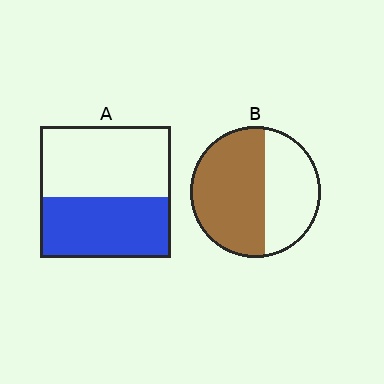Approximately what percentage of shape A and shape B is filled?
A is approximately 45% and B is approximately 60%.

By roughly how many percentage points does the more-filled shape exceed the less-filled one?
By roughly 15 percentage points (B over A).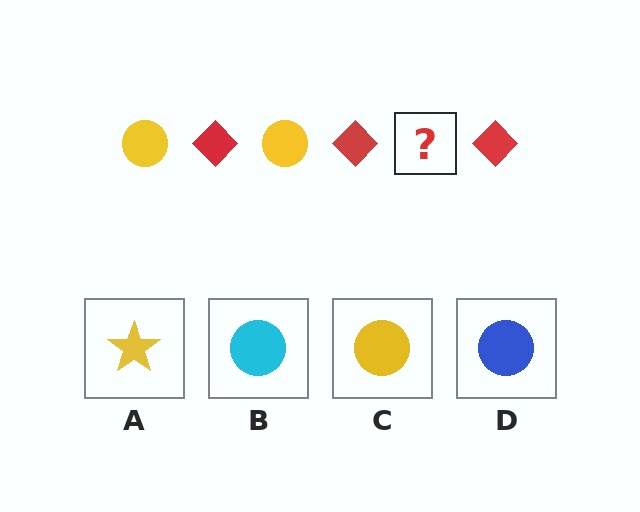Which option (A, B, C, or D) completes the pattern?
C.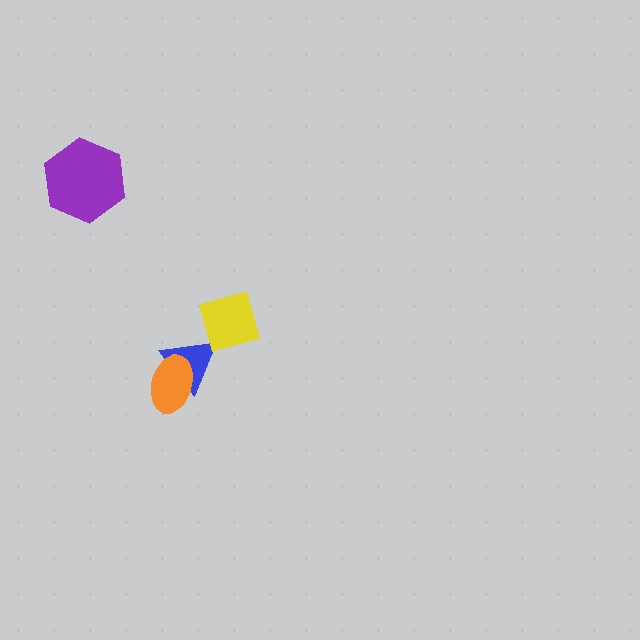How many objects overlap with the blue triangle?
2 objects overlap with the blue triangle.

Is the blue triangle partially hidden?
Yes, it is partially covered by another shape.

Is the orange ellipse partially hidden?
No, no other shape covers it.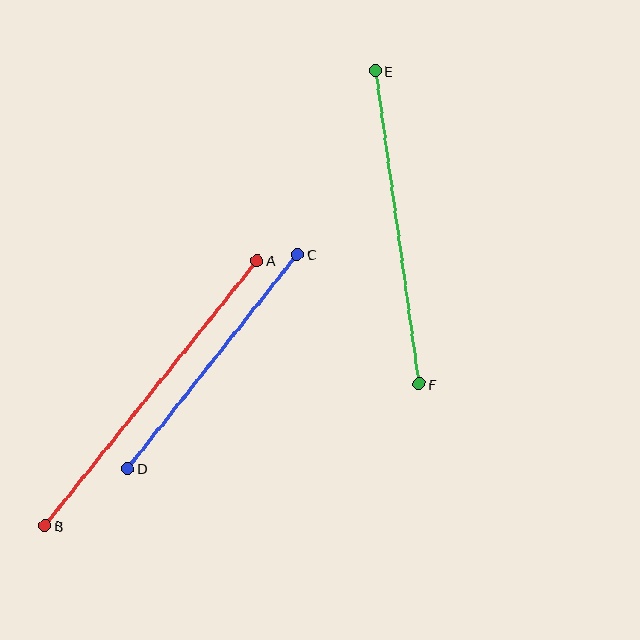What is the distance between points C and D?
The distance is approximately 274 pixels.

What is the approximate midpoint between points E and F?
The midpoint is at approximately (397, 227) pixels.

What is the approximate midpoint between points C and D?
The midpoint is at approximately (213, 361) pixels.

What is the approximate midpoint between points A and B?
The midpoint is at approximately (151, 393) pixels.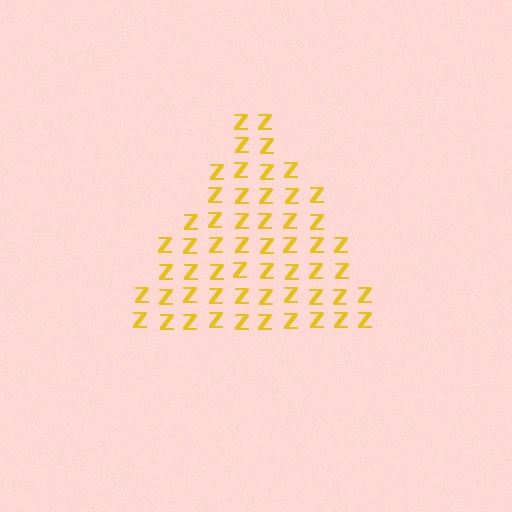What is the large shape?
The large shape is a triangle.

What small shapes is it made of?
It is made of small letter Z's.